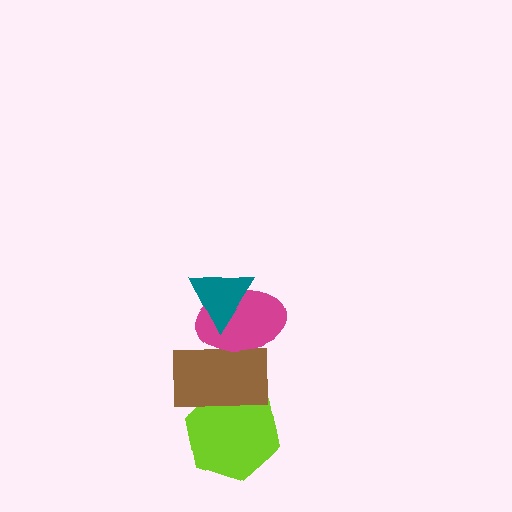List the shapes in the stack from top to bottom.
From top to bottom: the teal triangle, the magenta ellipse, the brown rectangle, the lime hexagon.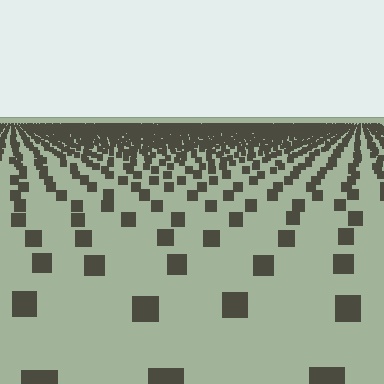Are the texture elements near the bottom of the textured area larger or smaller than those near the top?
Larger. Near the bottom, elements are closer to the viewer and appear at a bigger on-screen size.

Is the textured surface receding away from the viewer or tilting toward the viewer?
The surface is receding away from the viewer. Texture elements get smaller and denser toward the top.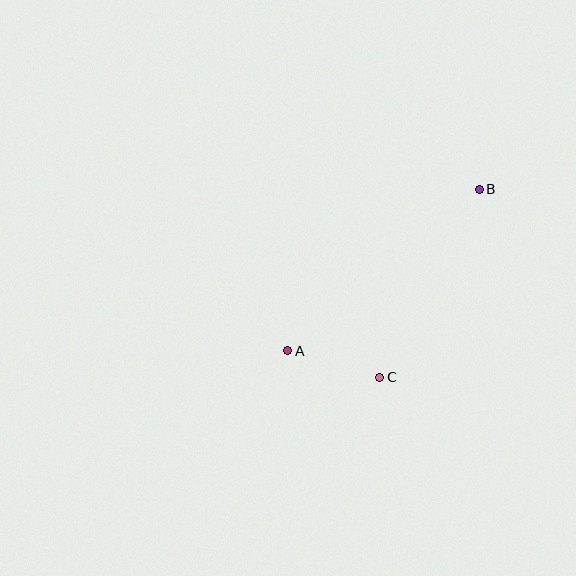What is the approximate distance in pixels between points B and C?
The distance between B and C is approximately 213 pixels.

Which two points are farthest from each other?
Points A and B are farthest from each other.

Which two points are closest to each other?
Points A and C are closest to each other.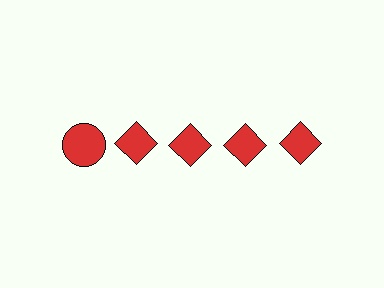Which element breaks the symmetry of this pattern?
The red circle in the top row, leftmost column breaks the symmetry. All other shapes are red diamonds.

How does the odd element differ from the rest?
It has a different shape: circle instead of diamond.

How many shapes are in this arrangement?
There are 5 shapes arranged in a grid pattern.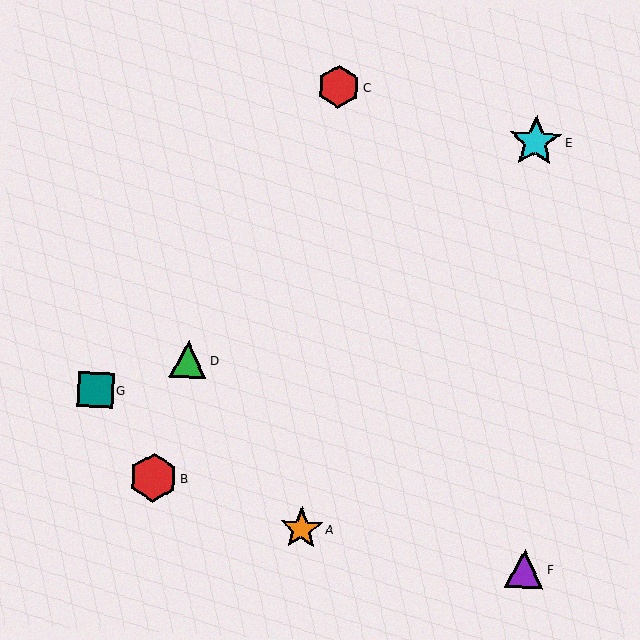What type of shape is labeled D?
Shape D is a green triangle.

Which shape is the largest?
The cyan star (labeled E) is the largest.